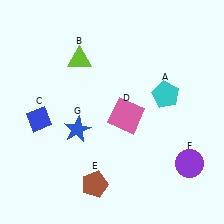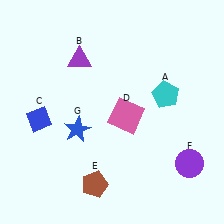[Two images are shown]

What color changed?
The triangle (B) changed from lime in Image 1 to purple in Image 2.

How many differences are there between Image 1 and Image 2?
There is 1 difference between the two images.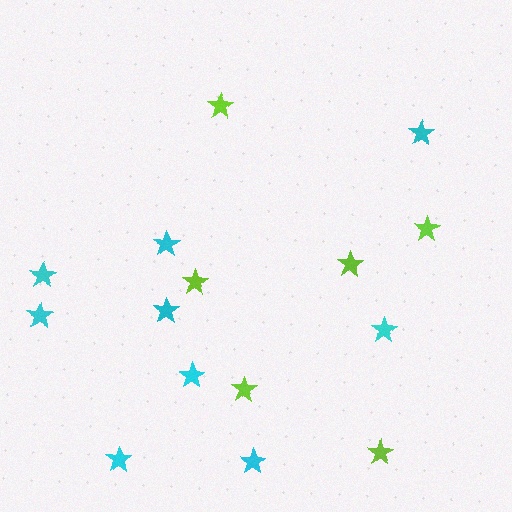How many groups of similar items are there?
There are 2 groups: one group of cyan stars (9) and one group of lime stars (6).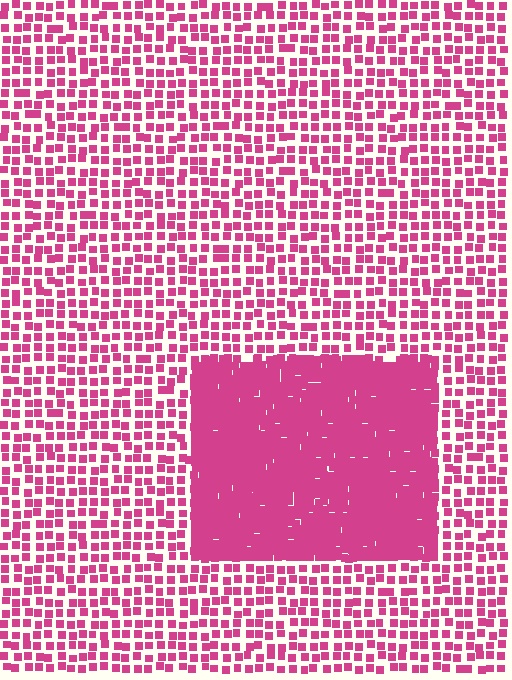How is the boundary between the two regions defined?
The boundary is defined by a change in element density (approximately 2.6x ratio). All elements are the same color, size, and shape.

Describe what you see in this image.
The image contains small magenta elements arranged at two different densities. A rectangle-shaped region is visible where the elements are more densely packed than the surrounding area.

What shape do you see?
I see a rectangle.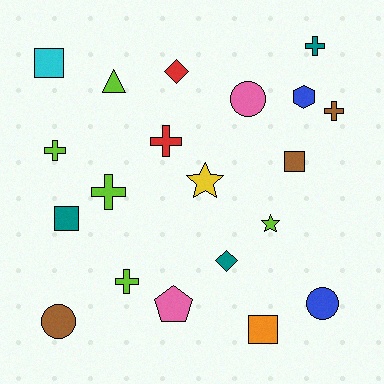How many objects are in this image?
There are 20 objects.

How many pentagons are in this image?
There is 1 pentagon.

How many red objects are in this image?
There are 2 red objects.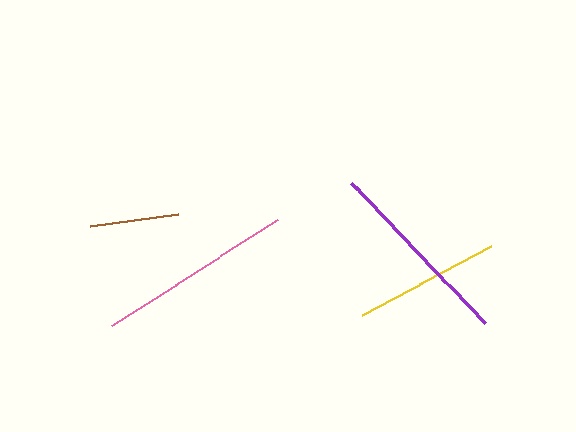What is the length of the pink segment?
The pink segment is approximately 197 pixels long.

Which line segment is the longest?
The pink line is the longest at approximately 197 pixels.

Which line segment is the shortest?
The brown line is the shortest at approximately 89 pixels.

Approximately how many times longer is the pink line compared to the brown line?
The pink line is approximately 2.2 times the length of the brown line.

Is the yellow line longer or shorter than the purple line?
The purple line is longer than the yellow line.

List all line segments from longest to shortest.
From longest to shortest: pink, purple, yellow, brown.